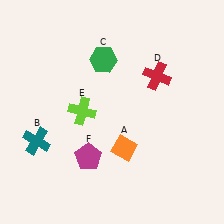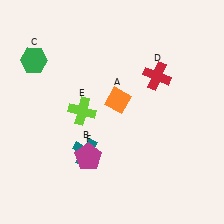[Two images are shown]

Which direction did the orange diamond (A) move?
The orange diamond (A) moved up.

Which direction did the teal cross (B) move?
The teal cross (B) moved right.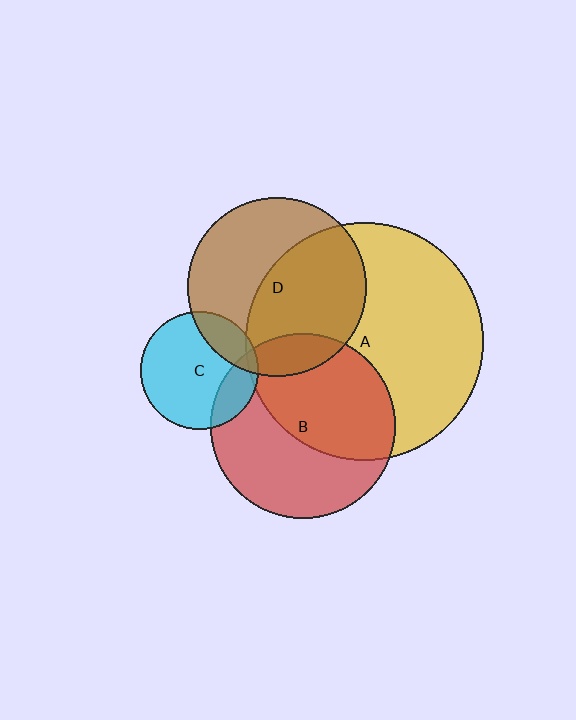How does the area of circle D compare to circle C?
Approximately 2.3 times.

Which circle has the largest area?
Circle A (yellow).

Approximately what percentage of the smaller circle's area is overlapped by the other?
Approximately 20%.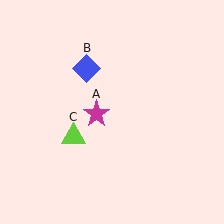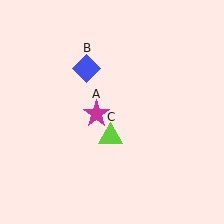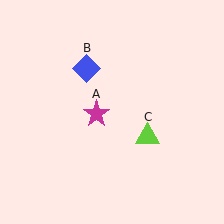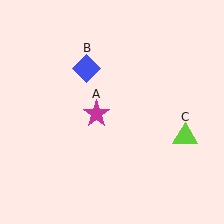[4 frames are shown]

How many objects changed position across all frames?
1 object changed position: lime triangle (object C).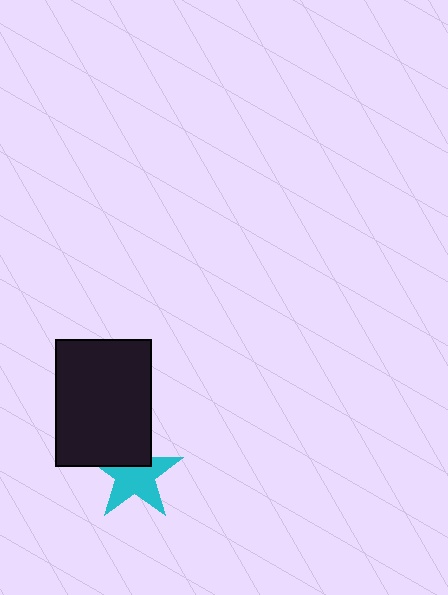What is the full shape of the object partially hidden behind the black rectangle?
The partially hidden object is a cyan star.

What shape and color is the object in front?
The object in front is a black rectangle.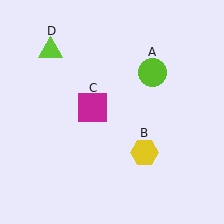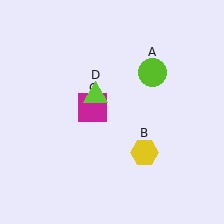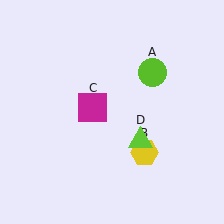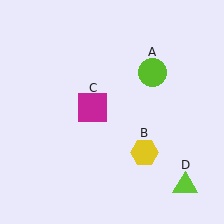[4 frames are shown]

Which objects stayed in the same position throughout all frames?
Lime circle (object A) and yellow hexagon (object B) and magenta square (object C) remained stationary.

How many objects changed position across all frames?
1 object changed position: lime triangle (object D).